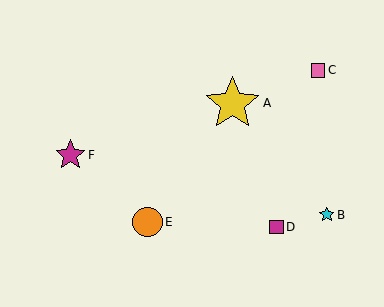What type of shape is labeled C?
Shape C is a pink square.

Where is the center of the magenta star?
The center of the magenta star is at (70, 155).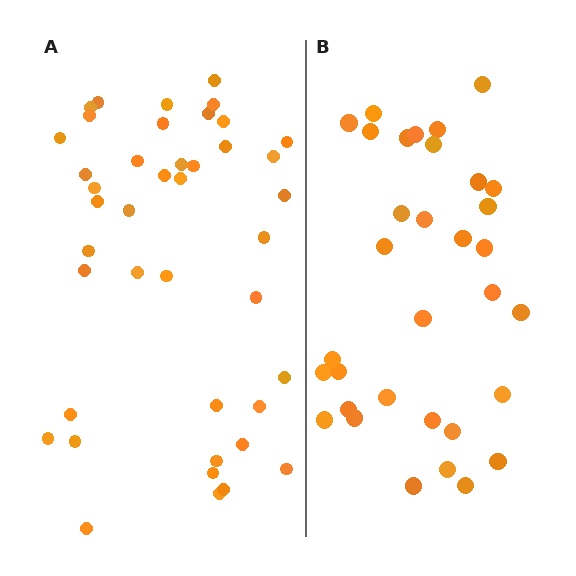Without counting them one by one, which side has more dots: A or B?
Region A (the left region) has more dots.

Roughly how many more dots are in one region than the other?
Region A has roughly 8 or so more dots than region B.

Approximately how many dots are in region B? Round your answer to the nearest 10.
About 30 dots. (The exact count is 33, which rounds to 30.)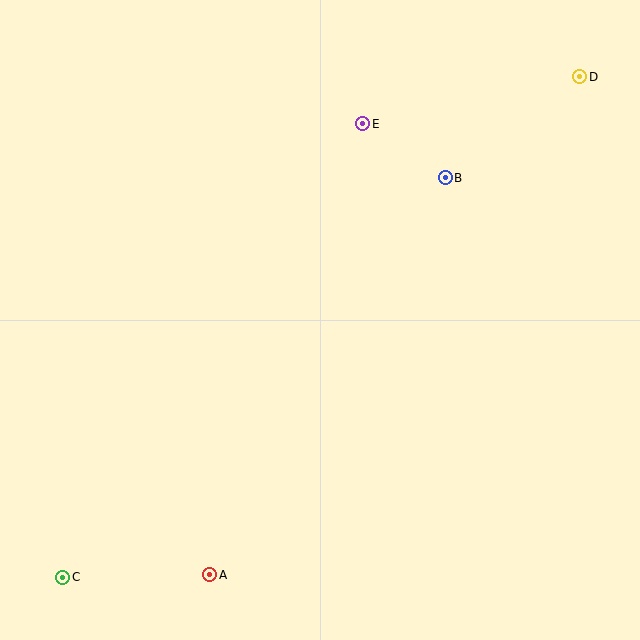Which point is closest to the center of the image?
Point B at (445, 178) is closest to the center.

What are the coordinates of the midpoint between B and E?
The midpoint between B and E is at (404, 151).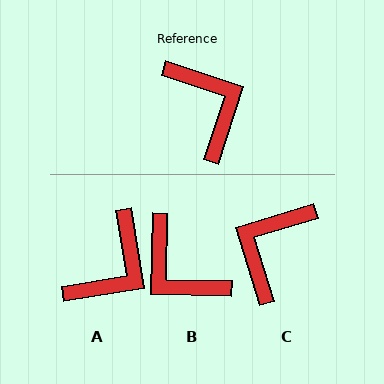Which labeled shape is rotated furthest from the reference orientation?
B, about 163 degrees away.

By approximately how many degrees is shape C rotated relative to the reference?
Approximately 126 degrees counter-clockwise.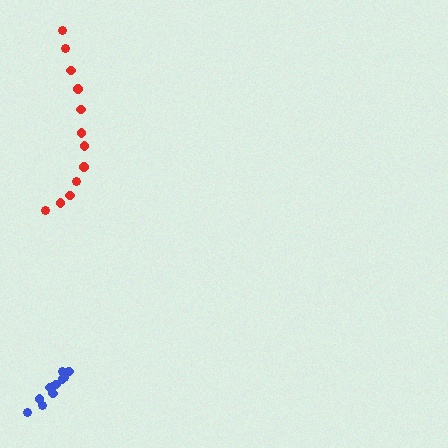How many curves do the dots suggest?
There are 2 distinct paths.